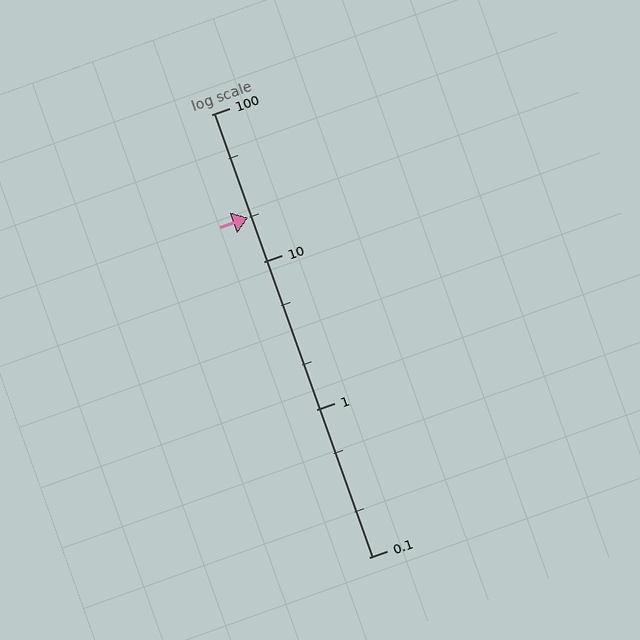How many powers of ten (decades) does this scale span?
The scale spans 3 decades, from 0.1 to 100.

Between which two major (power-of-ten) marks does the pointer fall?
The pointer is between 10 and 100.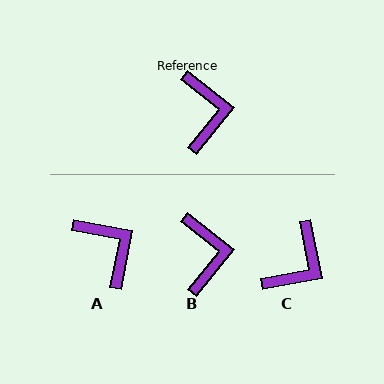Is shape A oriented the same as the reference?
No, it is off by about 27 degrees.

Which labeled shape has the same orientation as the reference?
B.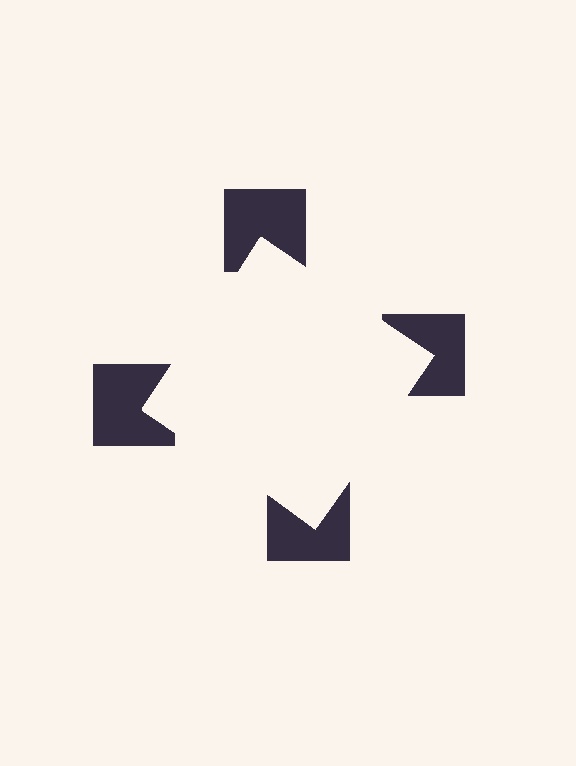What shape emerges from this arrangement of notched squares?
An illusory square — its edges are inferred from the aligned wedge cuts in the notched squares, not physically drawn.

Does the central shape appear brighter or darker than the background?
It typically appears slightly brighter than the background, even though no actual brightness change is drawn.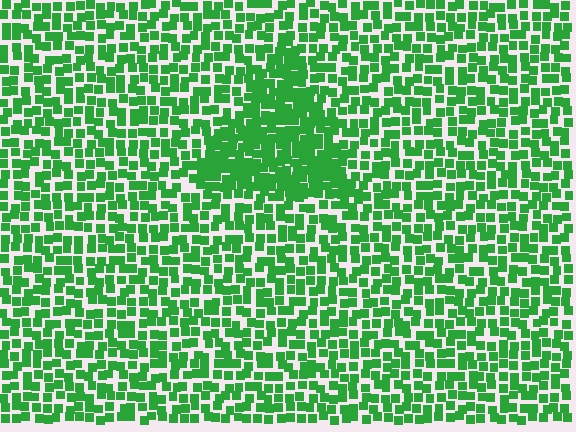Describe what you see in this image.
The image contains small green elements arranged at two different densities. A triangle-shaped region is visible where the elements are more densely packed than the surrounding area.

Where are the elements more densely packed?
The elements are more densely packed inside the triangle boundary.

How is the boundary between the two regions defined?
The boundary is defined by a change in element density (approximately 1.8x ratio). All elements are the same color, size, and shape.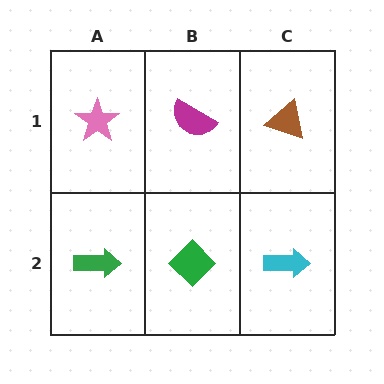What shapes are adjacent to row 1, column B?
A green diamond (row 2, column B), a pink star (row 1, column A), a brown triangle (row 1, column C).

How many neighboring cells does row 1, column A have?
2.